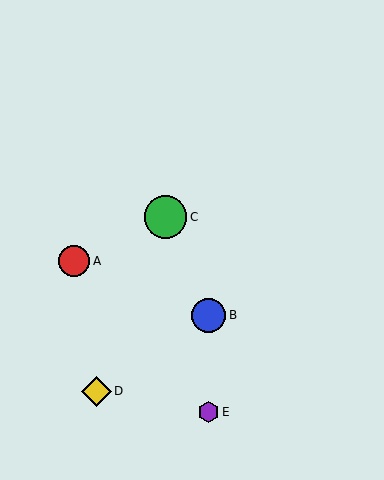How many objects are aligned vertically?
2 objects (B, E) are aligned vertically.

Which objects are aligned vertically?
Objects B, E are aligned vertically.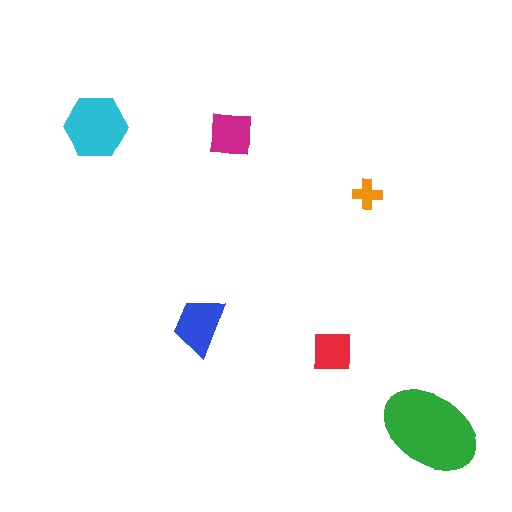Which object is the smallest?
The orange cross.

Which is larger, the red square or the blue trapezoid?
The blue trapezoid.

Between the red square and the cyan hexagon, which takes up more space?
The cyan hexagon.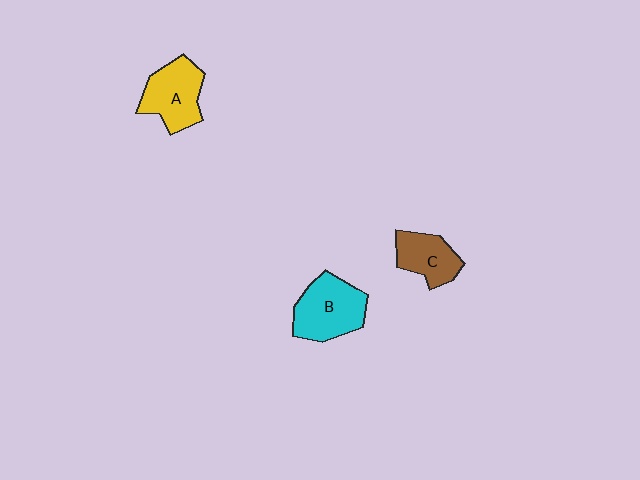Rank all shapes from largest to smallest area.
From largest to smallest: B (cyan), A (yellow), C (brown).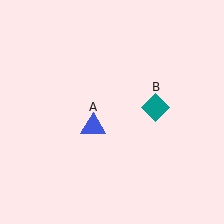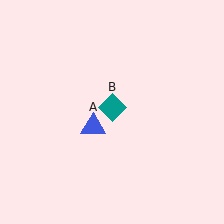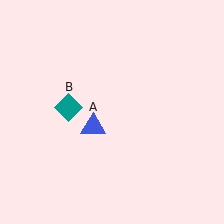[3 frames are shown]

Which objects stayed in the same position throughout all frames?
Blue triangle (object A) remained stationary.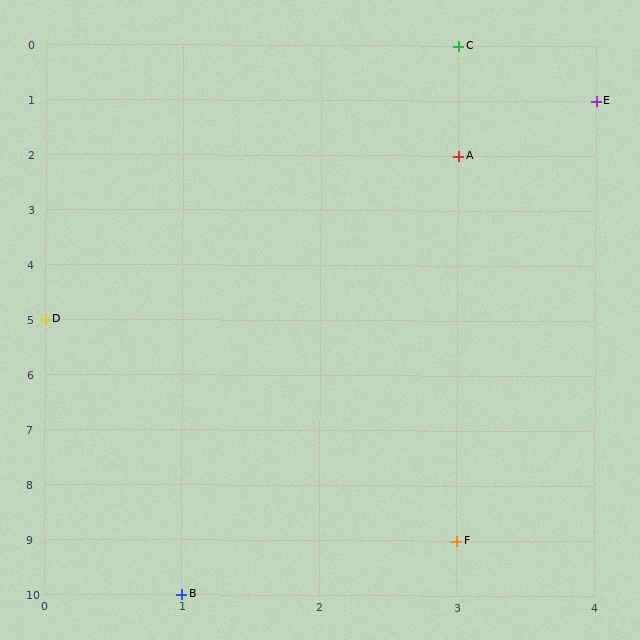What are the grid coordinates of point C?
Point C is at grid coordinates (3, 0).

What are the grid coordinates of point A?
Point A is at grid coordinates (3, 2).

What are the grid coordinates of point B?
Point B is at grid coordinates (1, 10).